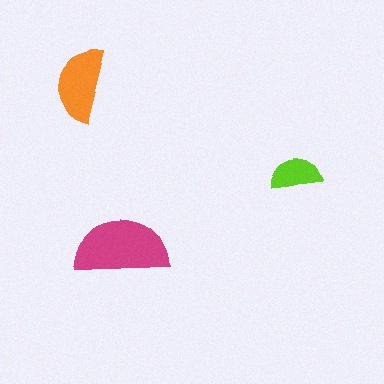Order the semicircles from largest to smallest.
the magenta one, the orange one, the lime one.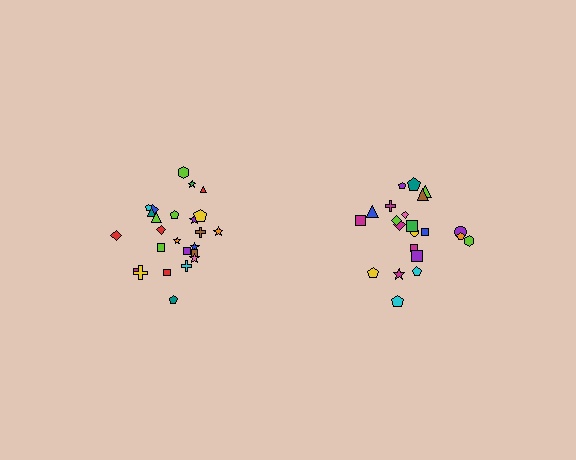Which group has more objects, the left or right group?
The left group.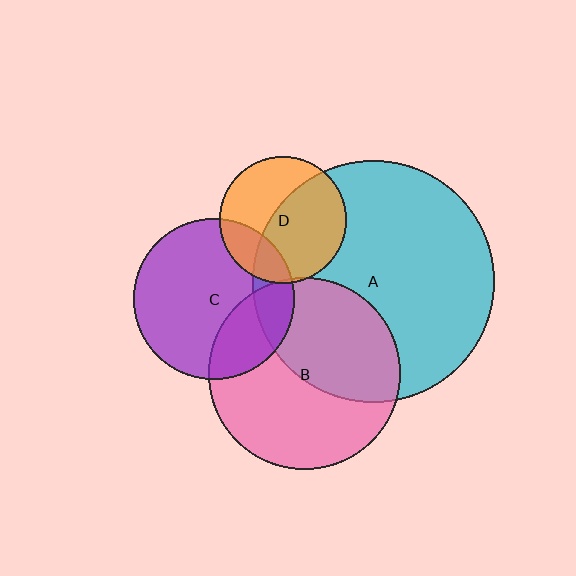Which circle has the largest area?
Circle A (cyan).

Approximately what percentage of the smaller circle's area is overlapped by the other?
Approximately 5%.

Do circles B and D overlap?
Yes.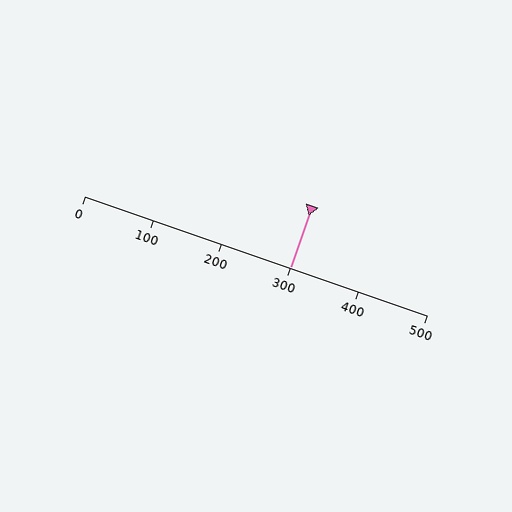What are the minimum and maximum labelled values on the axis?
The axis runs from 0 to 500.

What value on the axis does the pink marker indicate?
The marker indicates approximately 300.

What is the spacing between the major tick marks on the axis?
The major ticks are spaced 100 apart.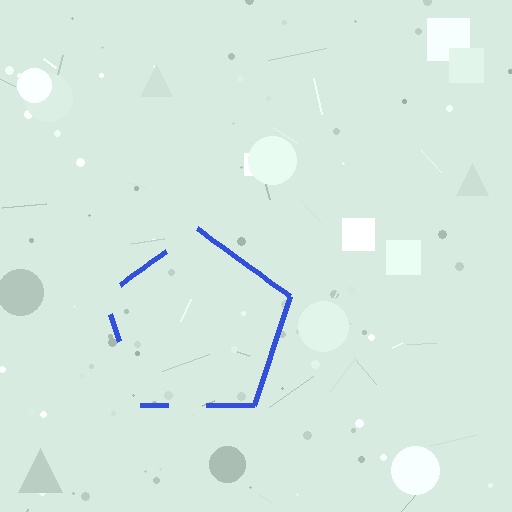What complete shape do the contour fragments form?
The contour fragments form a pentagon.